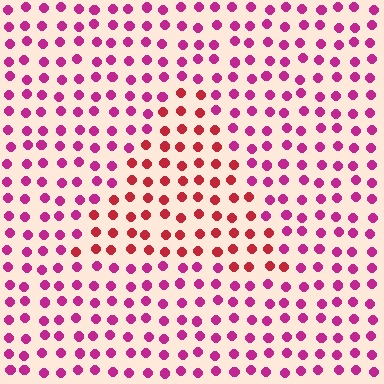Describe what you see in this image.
The image is filled with small magenta elements in a uniform arrangement. A triangle-shaped region is visible where the elements are tinted to a slightly different hue, forming a subtle color boundary.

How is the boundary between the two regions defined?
The boundary is defined purely by a slight shift in hue (about 35 degrees). Spacing, size, and orientation are identical on both sides.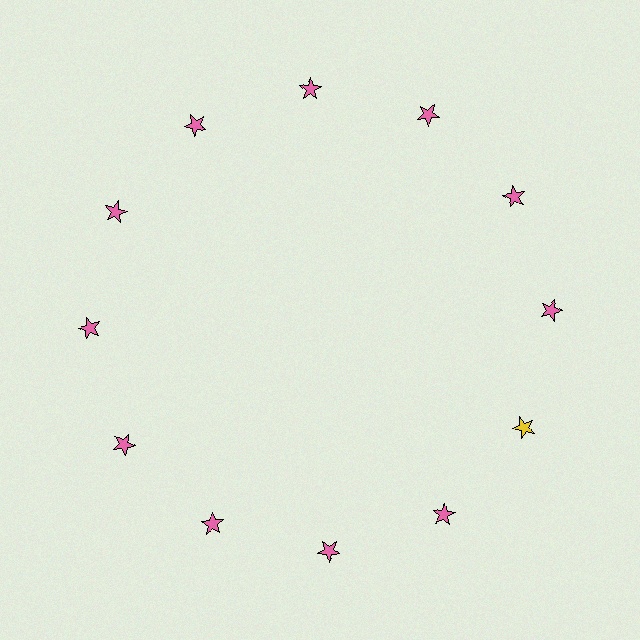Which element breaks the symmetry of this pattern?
The yellow star at roughly the 4 o'clock position breaks the symmetry. All other shapes are pink stars.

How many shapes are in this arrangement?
There are 12 shapes arranged in a ring pattern.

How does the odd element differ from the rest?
It has a different color: yellow instead of pink.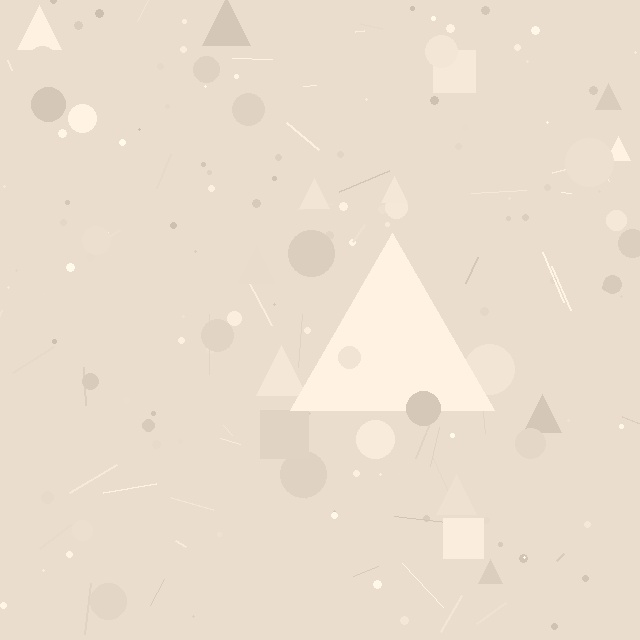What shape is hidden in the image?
A triangle is hidden in the image.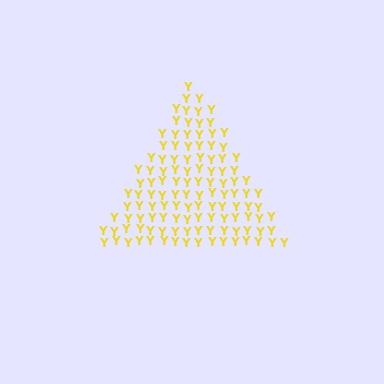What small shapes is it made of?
It is made of small letter Y's.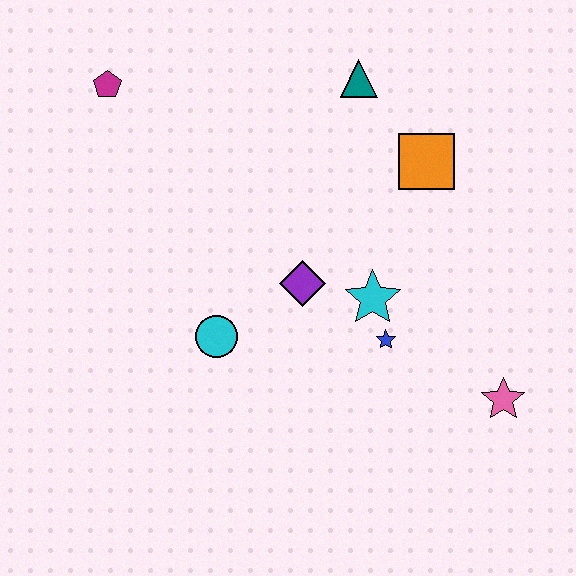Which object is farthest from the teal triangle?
The pink star is farthest from the teal triangle.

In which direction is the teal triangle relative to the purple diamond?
The teal triangle is above the purple diamond.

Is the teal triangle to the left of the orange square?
Yes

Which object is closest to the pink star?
The blue star is closest to the pink star.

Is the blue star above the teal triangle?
No